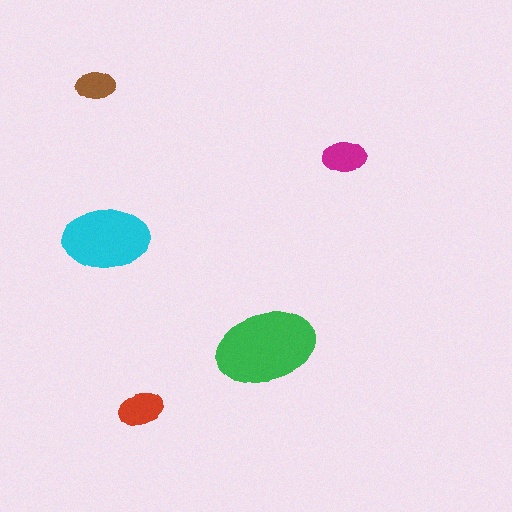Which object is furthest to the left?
The brown ellipse is leftmost.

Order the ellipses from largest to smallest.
the green one, the cyan one, the red one, the magenta one, the brown one.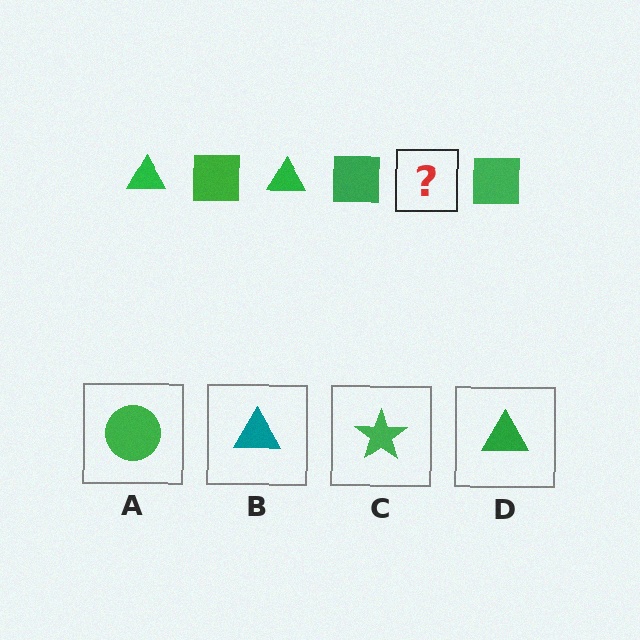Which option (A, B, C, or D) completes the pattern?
D.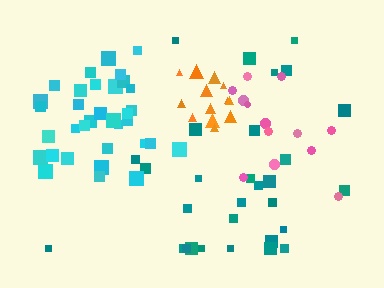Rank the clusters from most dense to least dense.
orange, cyan, pink, teal.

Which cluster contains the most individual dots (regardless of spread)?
Cyan (34).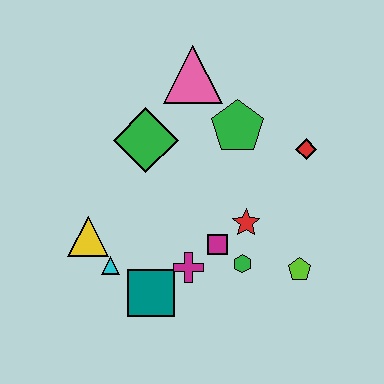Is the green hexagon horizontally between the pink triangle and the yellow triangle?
No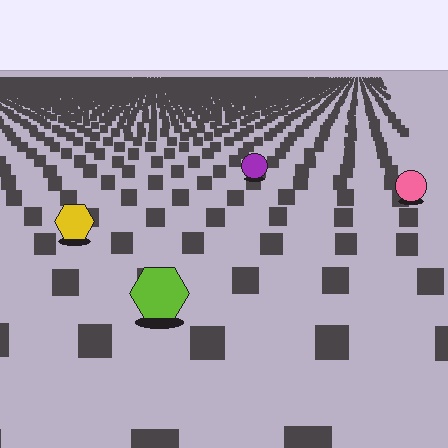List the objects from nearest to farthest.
From nearest to farthest: the lime hexagon, the yellow hexagon, the pink circle, the purple circle.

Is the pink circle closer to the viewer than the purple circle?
Yes. The pink circle is closer — you can tell from the texture gradient: the ground texture is coarser near it.